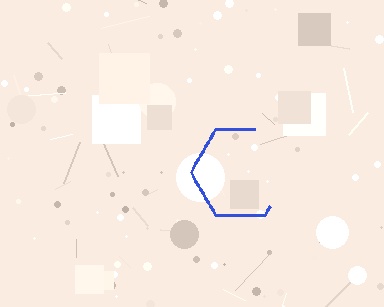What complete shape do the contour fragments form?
The contour fragments form a hexagon.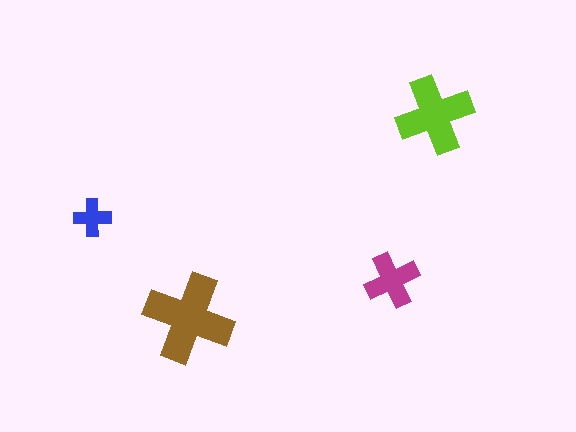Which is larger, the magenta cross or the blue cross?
The magenta one.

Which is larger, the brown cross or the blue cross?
The brown one.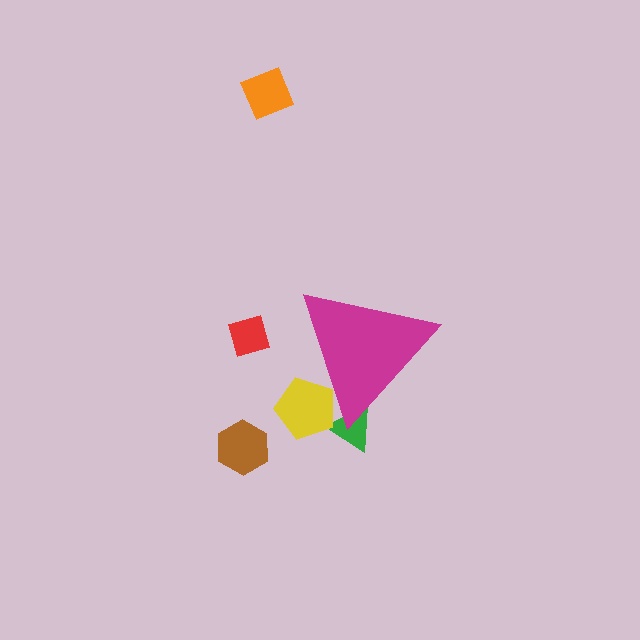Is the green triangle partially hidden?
Yes, the green triangle is partially hidden behind the magenta triangle.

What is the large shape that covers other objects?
A magenta triangle.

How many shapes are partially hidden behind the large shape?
2 shapes are partially hidden.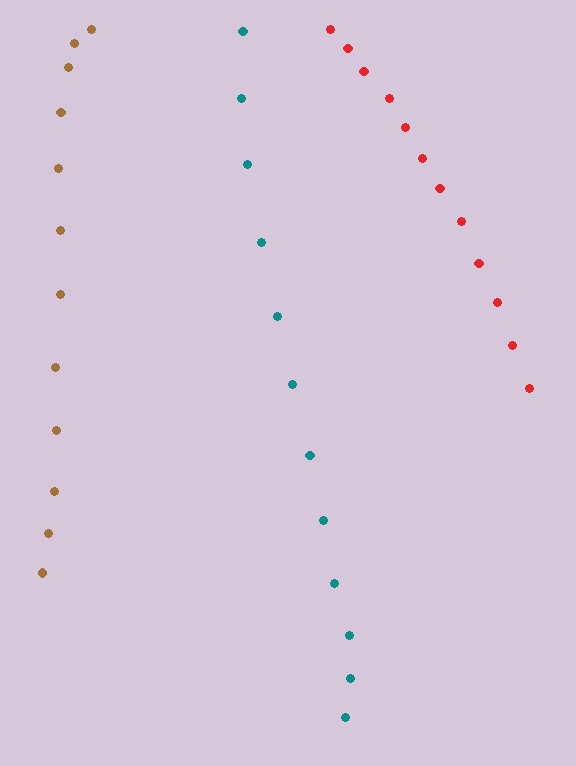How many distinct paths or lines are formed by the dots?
There are 3 distinct paths.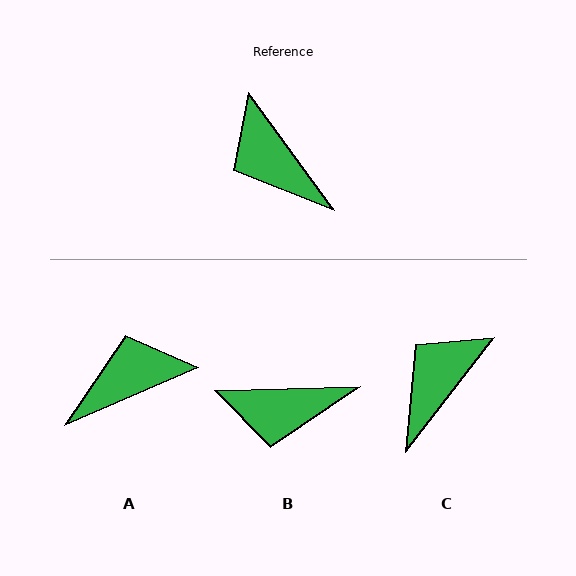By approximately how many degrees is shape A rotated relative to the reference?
Approximately 103 degrees clockwise.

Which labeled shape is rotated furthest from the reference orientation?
A, about 103 degrees away.